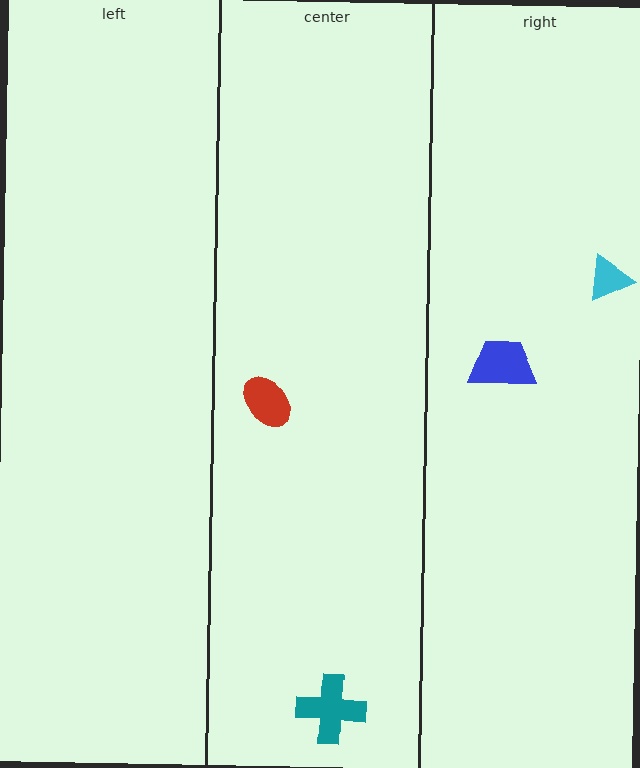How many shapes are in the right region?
2.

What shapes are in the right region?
The cyan triangle, the blue trapezoid.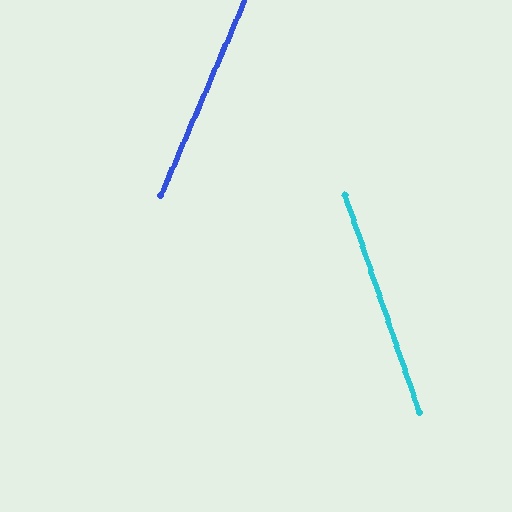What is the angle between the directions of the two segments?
Approximately 42 degrees.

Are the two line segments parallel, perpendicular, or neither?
Neither parallel nor perpendicular — they differ by about 42°.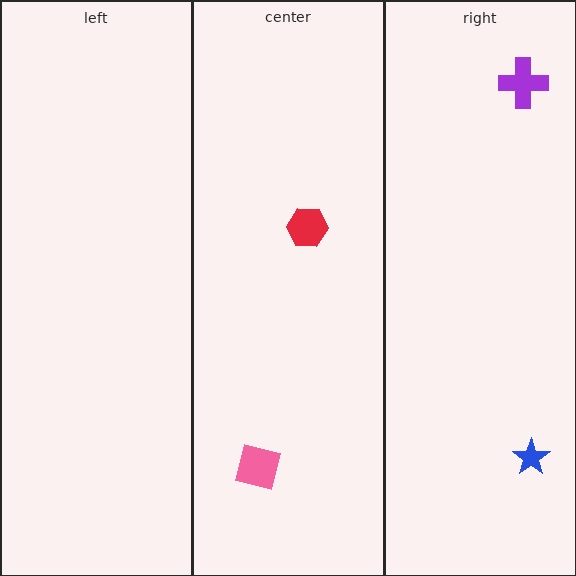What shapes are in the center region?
The pink square, the red hexagon.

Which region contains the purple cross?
The right region.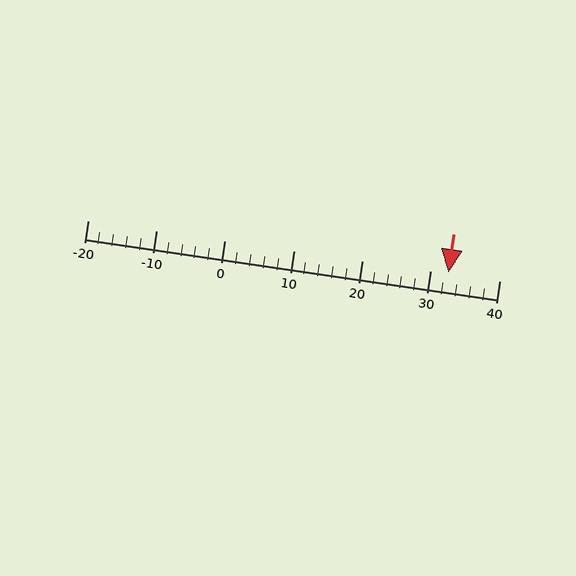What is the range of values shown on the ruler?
The ruler shows values from -20 to 40.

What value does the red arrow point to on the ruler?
The red arrow points to approximately 32.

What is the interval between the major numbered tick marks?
The major tick marks are spaced 10 units apart.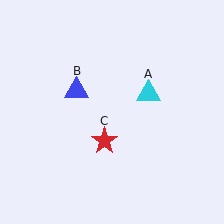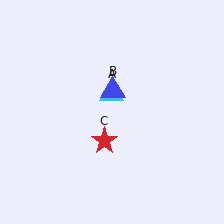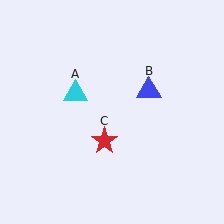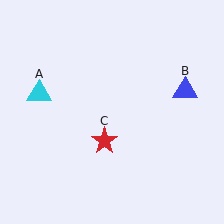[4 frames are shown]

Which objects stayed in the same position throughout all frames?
Red star (object C) remained stationary.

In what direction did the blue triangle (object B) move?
The blue triangle (object B) moved right.